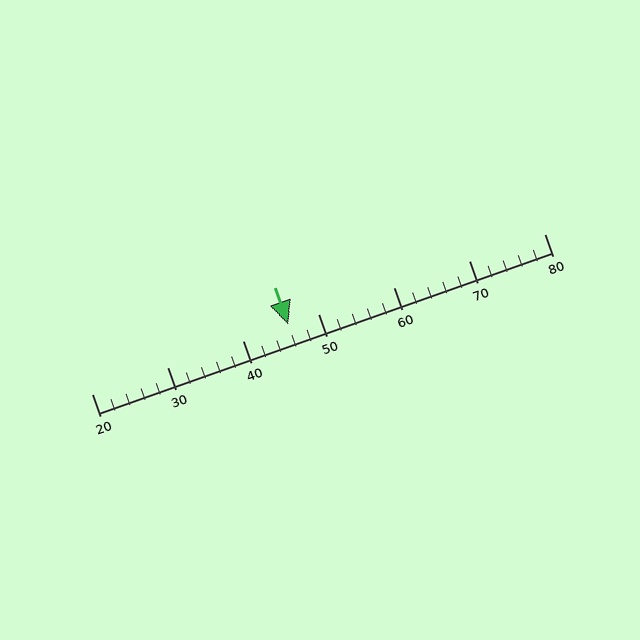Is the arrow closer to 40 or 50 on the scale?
The arrow is closer to 50.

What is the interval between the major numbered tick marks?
The major tick marks are spaced 10 units apart.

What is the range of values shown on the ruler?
The ruler shows values from 20 to 80.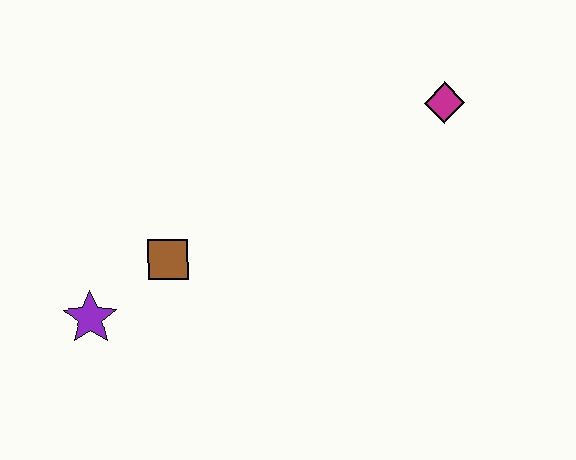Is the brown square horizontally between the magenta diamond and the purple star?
Yes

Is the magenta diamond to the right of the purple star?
Yes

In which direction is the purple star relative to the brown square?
The purple star is to the left of the brown square.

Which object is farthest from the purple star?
The magenta diamond is farthest from the purple star.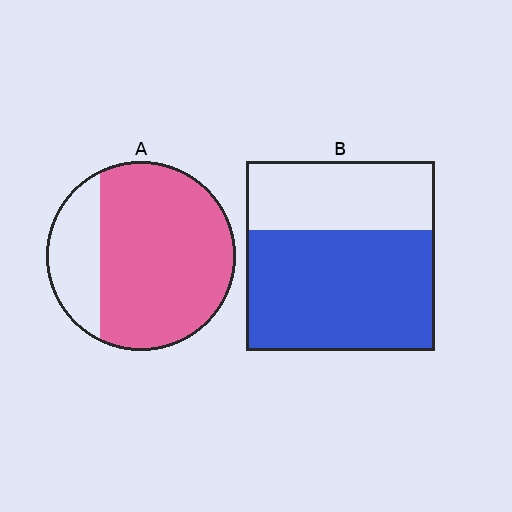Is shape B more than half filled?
Yes.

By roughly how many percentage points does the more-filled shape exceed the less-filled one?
By roughly 15 percentage points (A over B).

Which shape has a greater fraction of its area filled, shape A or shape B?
Shape A.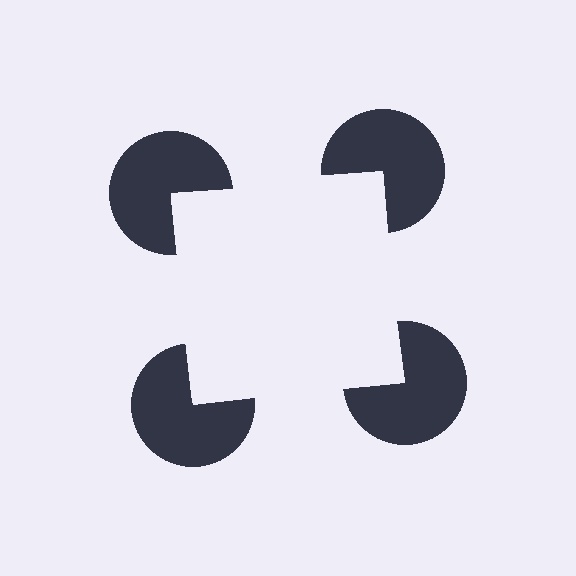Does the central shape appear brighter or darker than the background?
It typically appears slightly brighter than the background, even though no actual brightness change is drawn.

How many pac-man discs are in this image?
There are 4 — one at each vertex of the illusory square.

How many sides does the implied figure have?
4 sides.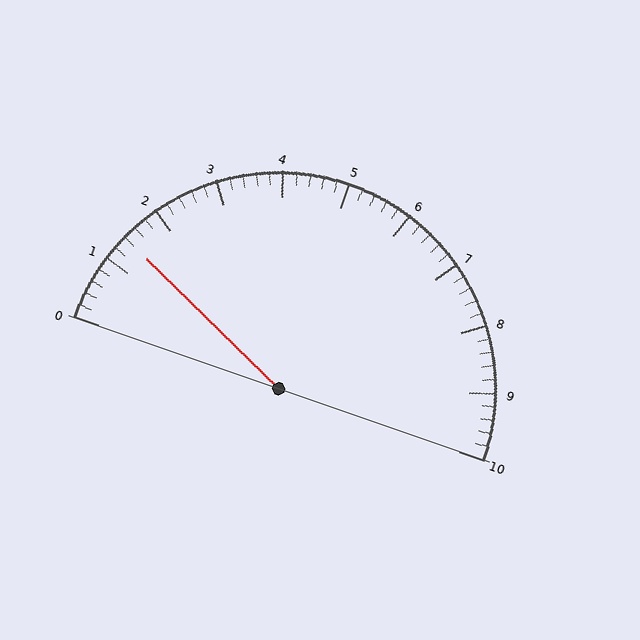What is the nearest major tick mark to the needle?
The nearest major tick mark is 1.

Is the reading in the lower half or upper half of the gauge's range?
The reading is in the lower half of the range (0 to 10).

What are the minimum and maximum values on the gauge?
The gauge ranges from 0 to 10.